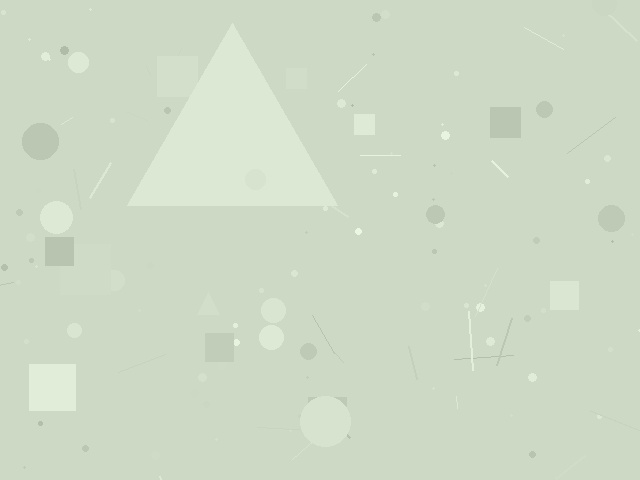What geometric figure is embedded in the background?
A triangle is embedded in the background.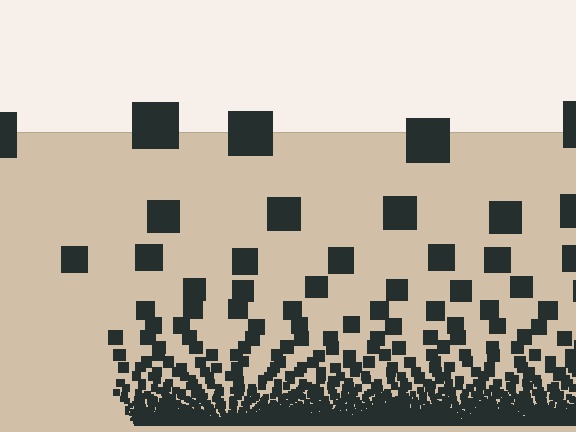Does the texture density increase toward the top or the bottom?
Density increases toward the bottom.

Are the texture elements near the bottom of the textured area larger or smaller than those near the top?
Smaller. The gradient is inverted — elements near the bottom are smaller and denser.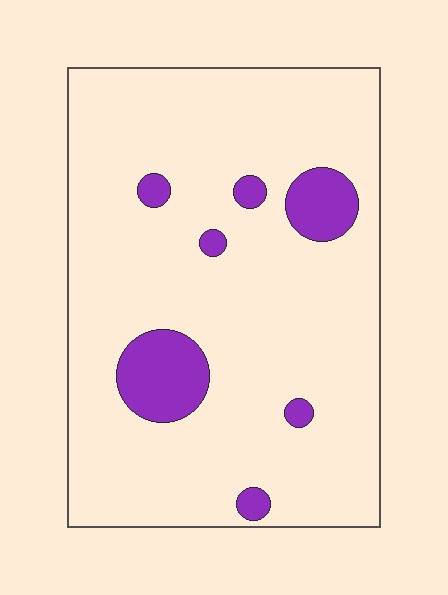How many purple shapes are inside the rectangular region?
7.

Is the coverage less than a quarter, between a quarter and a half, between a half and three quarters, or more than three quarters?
Less than a quarter.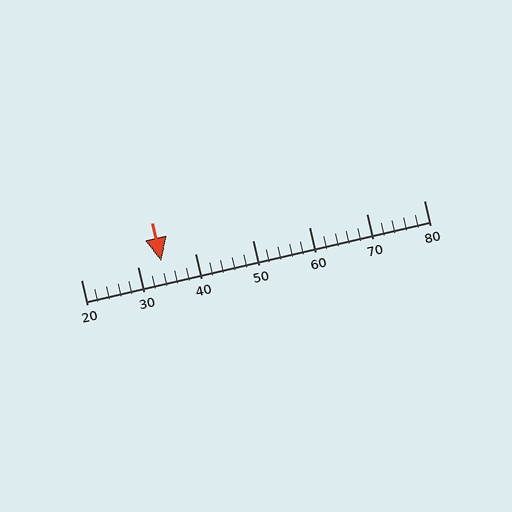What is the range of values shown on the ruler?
The ruler shows values from 20 to 80.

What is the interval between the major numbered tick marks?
The major tick marks are spaced 10 units apart.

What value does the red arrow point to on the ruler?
The red arrow points to approximately 34.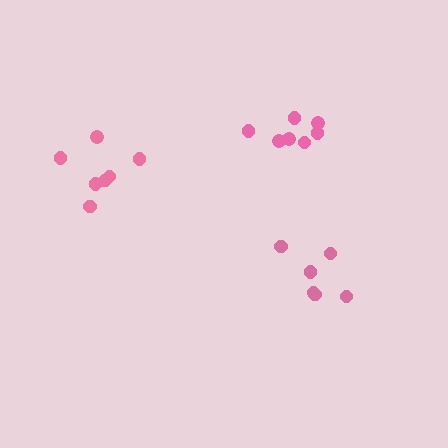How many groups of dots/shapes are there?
There are 3 groups.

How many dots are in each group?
Group 1: 6 dots, Group 2: 7 dots, Group 3: 7 dots (20 total).